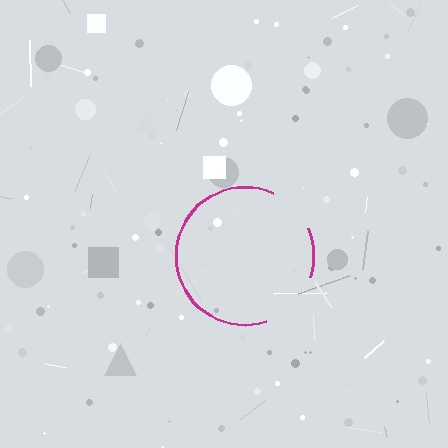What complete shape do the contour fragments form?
The contour fragments form a circle.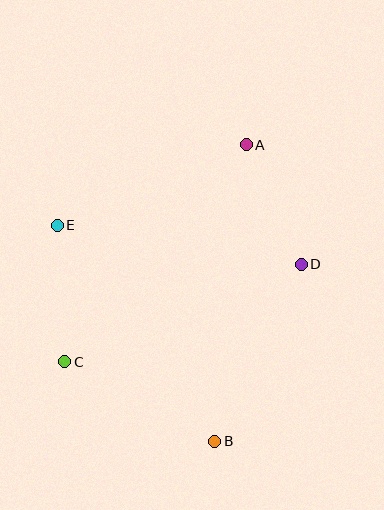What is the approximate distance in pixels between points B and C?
The distance between B and C is approximately 170 pixels.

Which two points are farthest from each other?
Points A and B are farthest from each other.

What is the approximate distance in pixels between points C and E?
The distance between C and E is approximately 136 pixels.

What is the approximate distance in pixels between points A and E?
The distance between A and E is approximately 205 pixels.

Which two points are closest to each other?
Points A and D are closest to each other.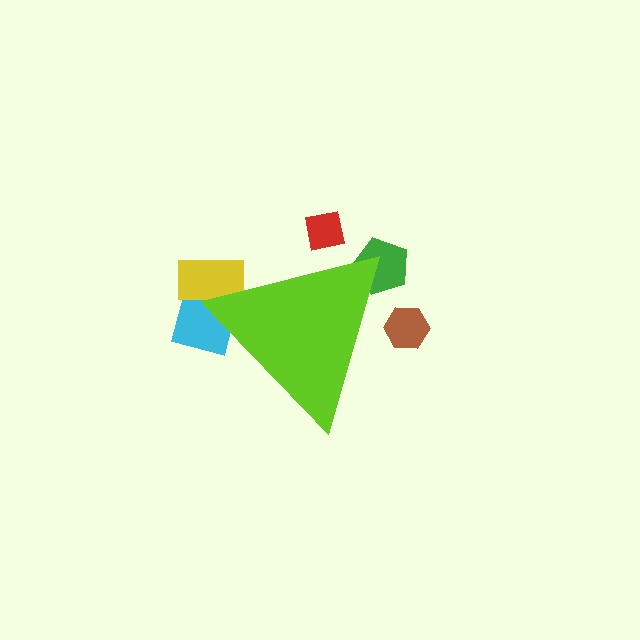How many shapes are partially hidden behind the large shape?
5 shapes are partially hidden.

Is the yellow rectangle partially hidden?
Yes, the yellow rectangle is partially hidden behind the lime triangle.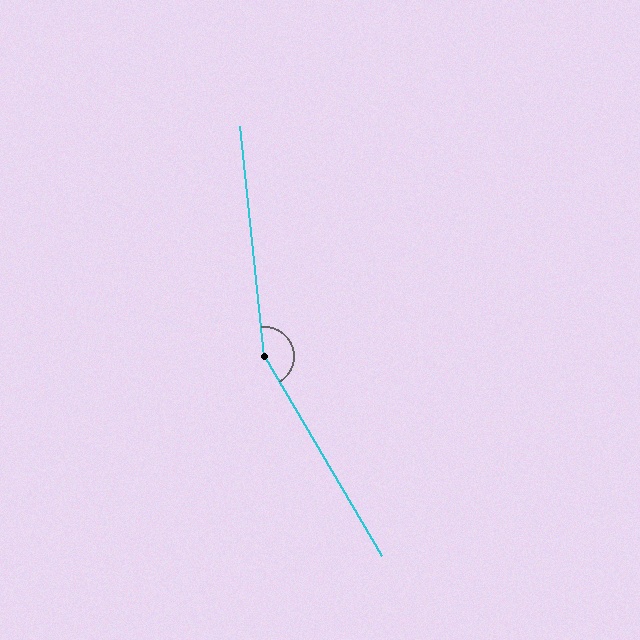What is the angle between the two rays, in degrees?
Approximately 155 degrees.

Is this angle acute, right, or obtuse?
It is obtuse.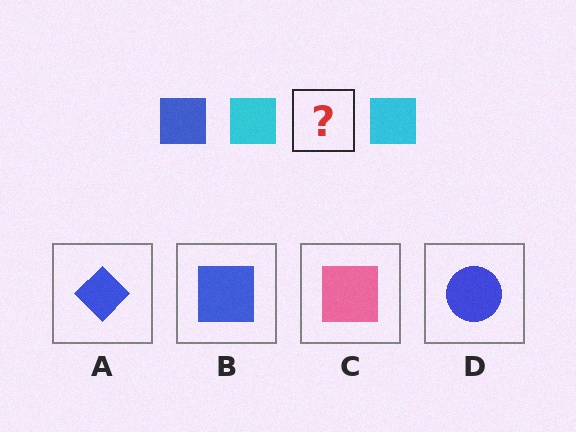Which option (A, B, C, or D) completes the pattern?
B.